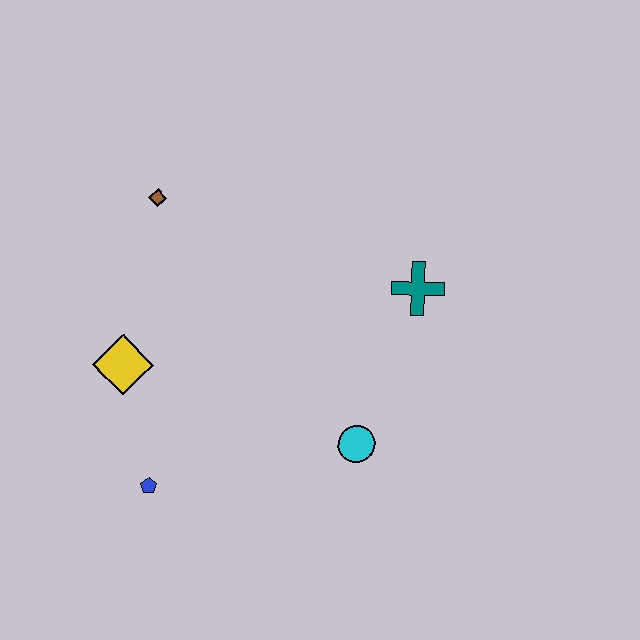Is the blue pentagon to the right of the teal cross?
No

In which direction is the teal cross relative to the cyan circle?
The teal cross is above the cyan circle.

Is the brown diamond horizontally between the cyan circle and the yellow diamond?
Yes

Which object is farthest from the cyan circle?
The brown diamond is farthest from the cyan circle.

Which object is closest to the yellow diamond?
The blue pentagon is closest to the yellow diamond.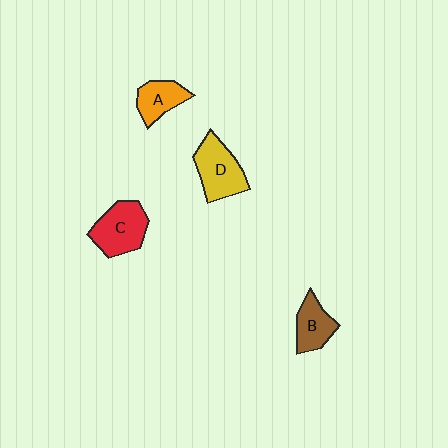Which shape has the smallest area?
Shape A (orange).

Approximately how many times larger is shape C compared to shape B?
Approximately 1.4 times.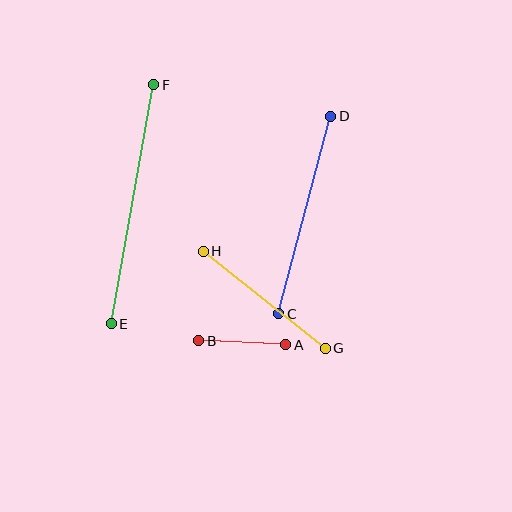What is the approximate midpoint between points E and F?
The midpoint is at approximately (133, 204) pixels.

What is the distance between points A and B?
The distance is approximately 87 pixels.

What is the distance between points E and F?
The distance is approximately 243 pixels.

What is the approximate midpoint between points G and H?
The midpoint is at approximately (264, 300) pixels.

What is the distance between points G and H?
The distance is approximately 156 pixels.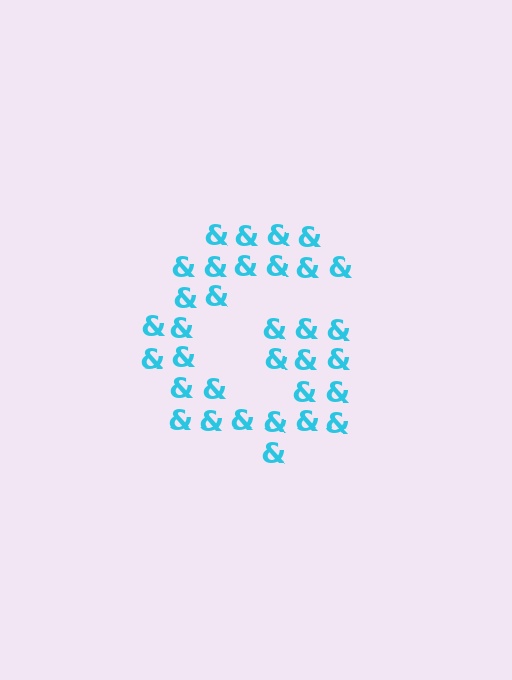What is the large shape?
The large shape is the letter G.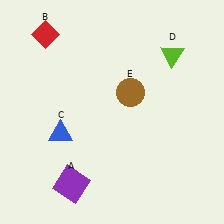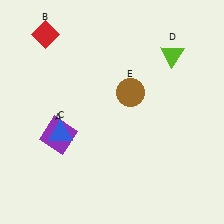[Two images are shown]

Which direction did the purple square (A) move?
The purple square (A) moved up.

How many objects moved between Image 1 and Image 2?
1 object moved between the two images.